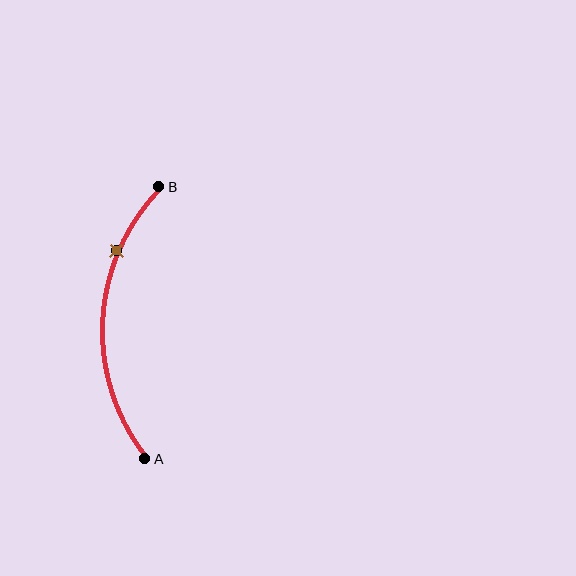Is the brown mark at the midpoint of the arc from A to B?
No. The brown mark lies on the arc but is closer to endpoint B. The arc midpoint would be at the point on the curve equidistant along the arc from both A and B.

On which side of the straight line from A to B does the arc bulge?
The arc bulges to the left of the straight line connecting A and B.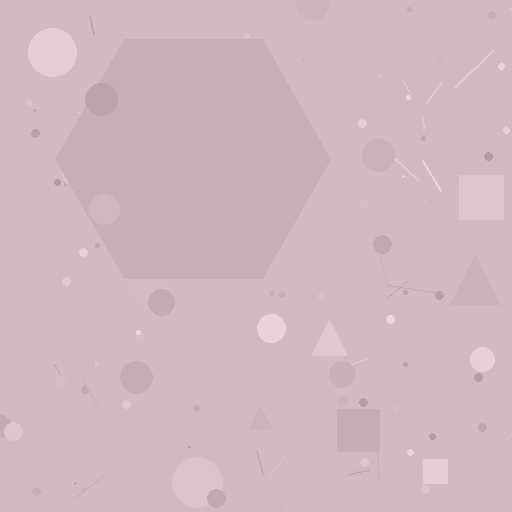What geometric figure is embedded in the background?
A hexagon is embedded in the background.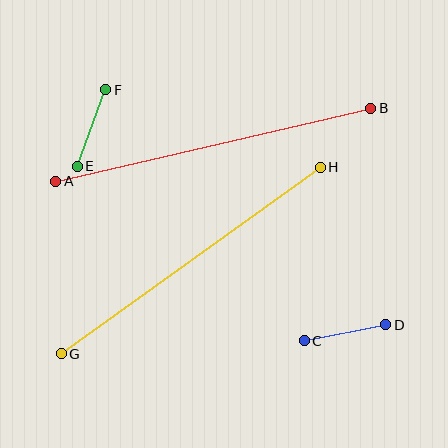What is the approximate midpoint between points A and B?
The midpoint is at approximately (213, 145) pixels.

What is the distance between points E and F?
The distance is approximately 82 pixels.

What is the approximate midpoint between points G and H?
The midpoint is at approximately (191, 260) pixels.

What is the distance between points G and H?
The distance is approximately 319 pixels.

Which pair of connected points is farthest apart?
Points A and B are farthest apart.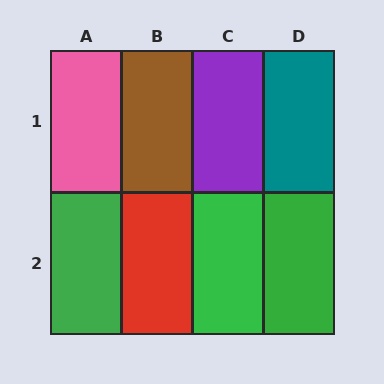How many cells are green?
3 cells are green.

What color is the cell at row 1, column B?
Brown.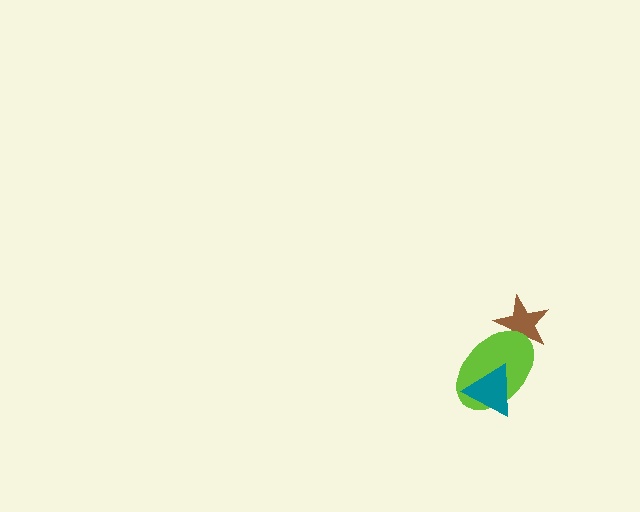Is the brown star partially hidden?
Yes, it is partially covered by another shape.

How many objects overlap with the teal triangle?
1 object overlaps with the teal triangle.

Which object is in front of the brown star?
The lime ellipse is in front of the brown star.